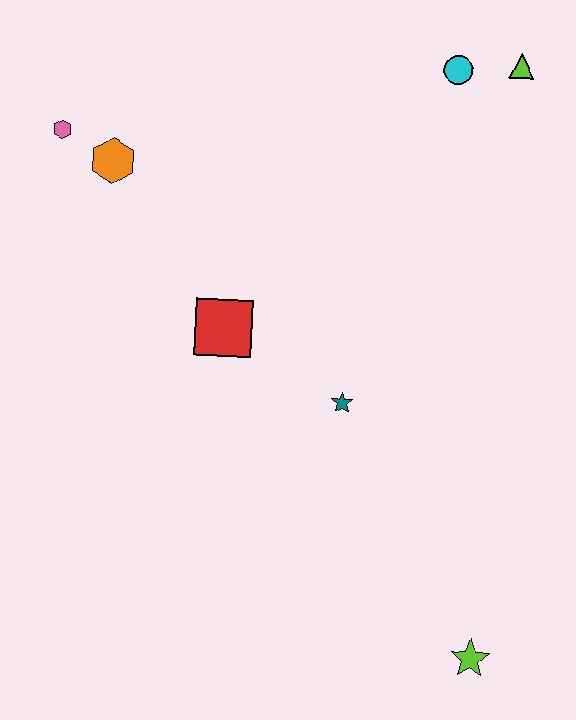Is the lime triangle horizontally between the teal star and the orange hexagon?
No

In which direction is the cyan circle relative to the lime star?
The cyan circle is above the lime star.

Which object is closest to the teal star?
The red square is closest to the teal star.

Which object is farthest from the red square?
The lime star is farthest from the red square.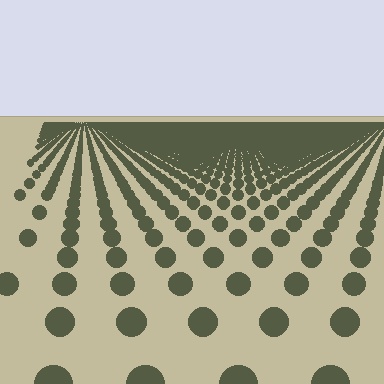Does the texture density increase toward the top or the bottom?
Density increases toward the top.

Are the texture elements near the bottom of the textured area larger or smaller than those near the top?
Larger. Near the bottom, elements are closer to the viewer and appear at a bigger on-screen size.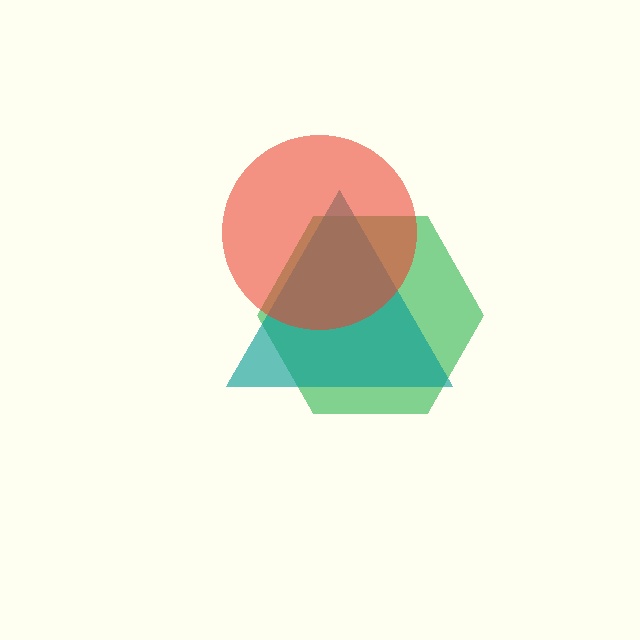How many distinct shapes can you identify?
There are 3 distinct shapes: a green hexagon, a teal triangle, a red circle.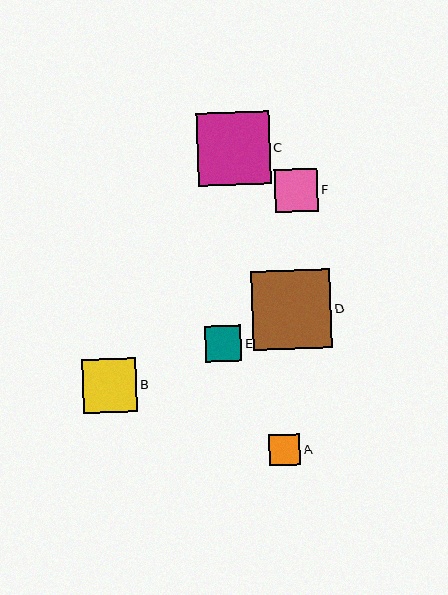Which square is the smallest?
Square A is the smallest with a size of approximately 31 pixels.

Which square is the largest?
Square D is the largest with a size of approximately 79 pixels.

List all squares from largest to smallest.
From largest to smallest: D, C, B, F, E, A.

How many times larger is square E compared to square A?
Square E is approximately 1.2 times the size of square A.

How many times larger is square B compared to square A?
Square B is approximately 1.7 times the size of square A.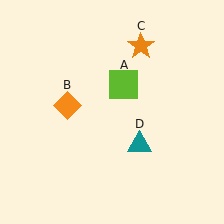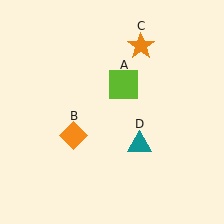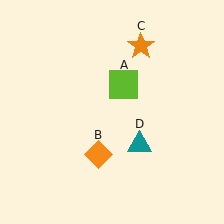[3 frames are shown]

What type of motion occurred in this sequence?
The orange diamond (object B) rotated counterclockwise around the center of the scene.